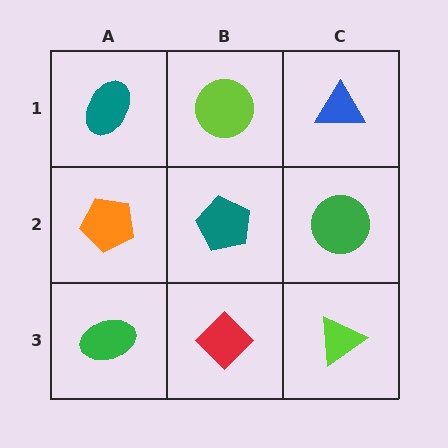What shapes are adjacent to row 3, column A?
An orange pentagon (row 2, column A), a red diamond (row 3, column B).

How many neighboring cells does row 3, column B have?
3.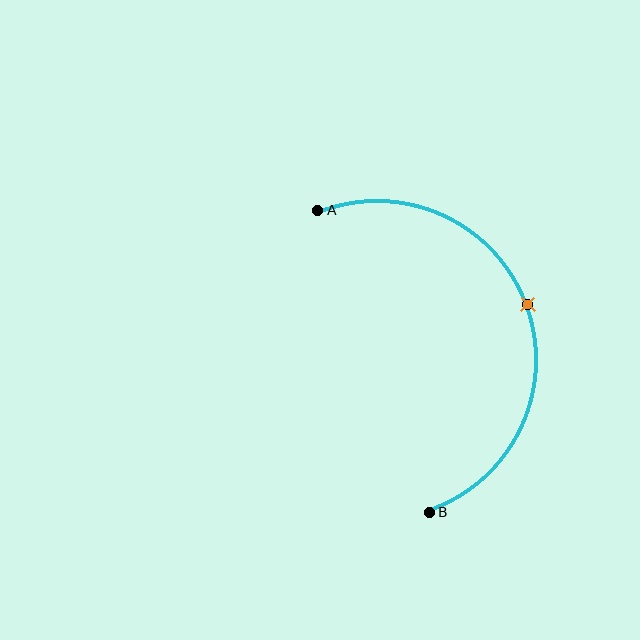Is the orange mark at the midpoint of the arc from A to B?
Yes. The orange mark lies on the arc at equal arc-length from both A and B — it is the arc midpoint.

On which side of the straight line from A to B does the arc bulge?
The arc bulges to the right of the straight line connecting A and B.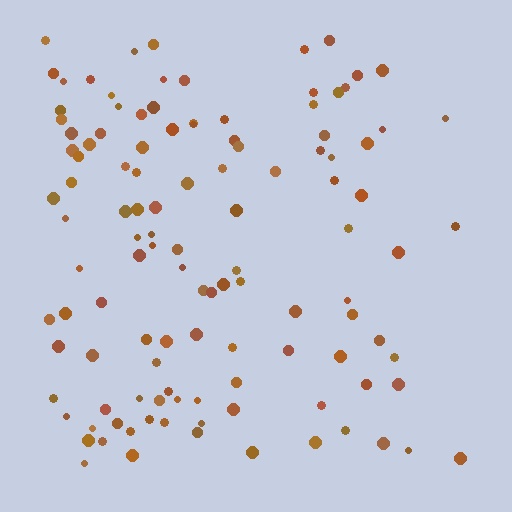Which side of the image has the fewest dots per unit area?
The right.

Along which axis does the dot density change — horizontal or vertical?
Horizontal.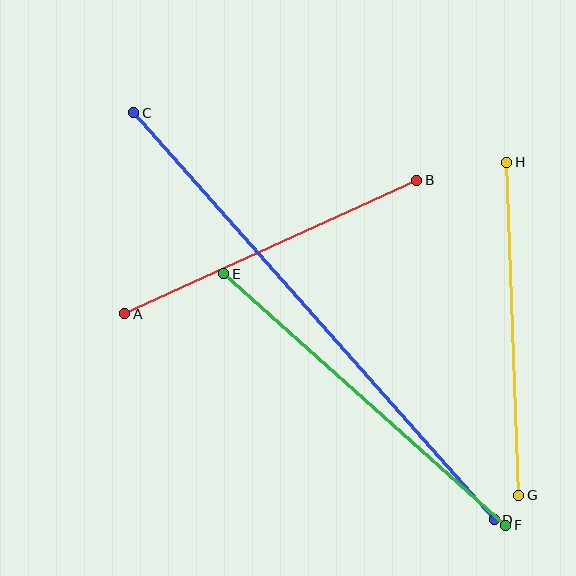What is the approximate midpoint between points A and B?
The midpoint is at approximately (271, 247) pixels.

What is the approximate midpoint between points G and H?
The midpoint is at approximately (513, 329) pixels.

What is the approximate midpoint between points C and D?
The midpoint is at approximately (314, 316) pixels.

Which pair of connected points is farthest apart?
Points C and D are farthest apart.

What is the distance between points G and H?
The distance is approximately 333 pixels.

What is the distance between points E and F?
The distance is approximately 378 pixels.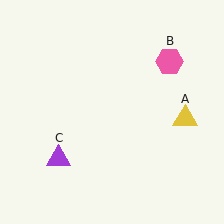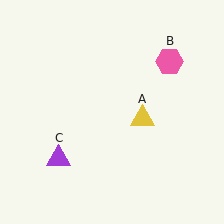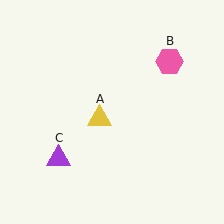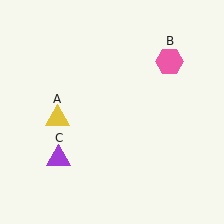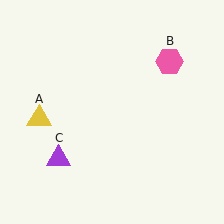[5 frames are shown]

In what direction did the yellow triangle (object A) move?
The yellow triangle (object A) moved left.